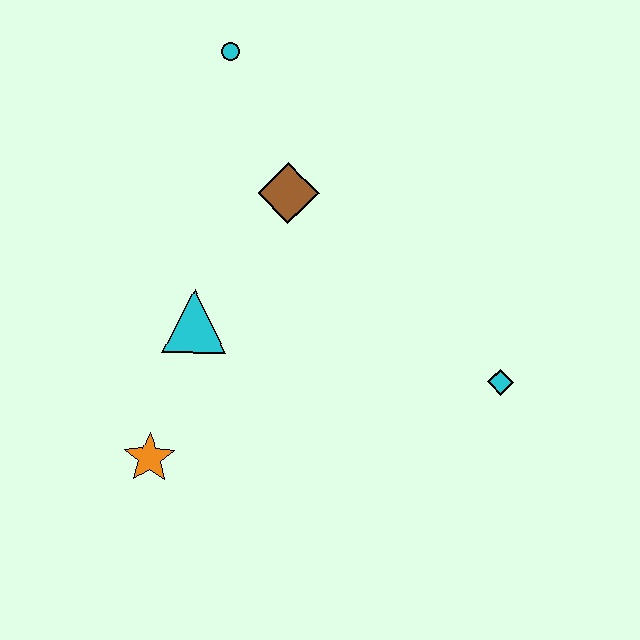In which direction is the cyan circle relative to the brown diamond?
The cyan circle is above the brown diamond.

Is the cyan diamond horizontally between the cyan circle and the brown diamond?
No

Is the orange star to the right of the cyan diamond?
No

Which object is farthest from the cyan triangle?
The cyan diamond is farthest from the cyan triangle.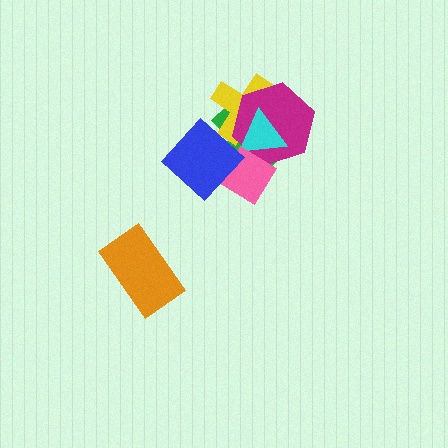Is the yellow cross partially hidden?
Yes, it is partially covered by another shape.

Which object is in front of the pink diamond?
The blue diamond is in front of the pink diamond.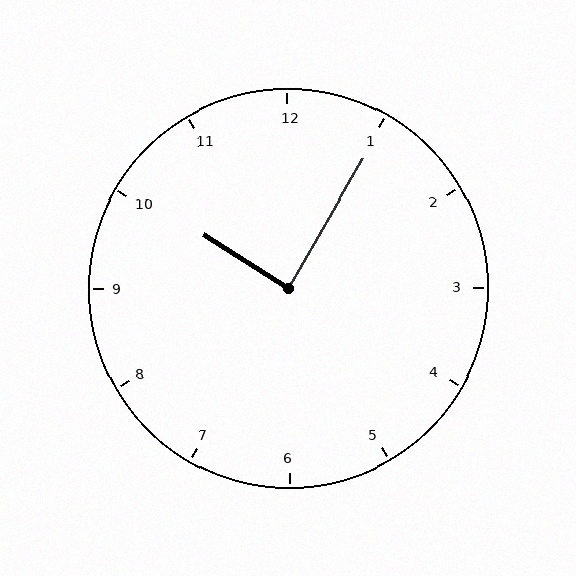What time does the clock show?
10:05.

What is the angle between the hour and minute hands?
Approximately 88 degrees.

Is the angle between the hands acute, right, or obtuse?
It is right.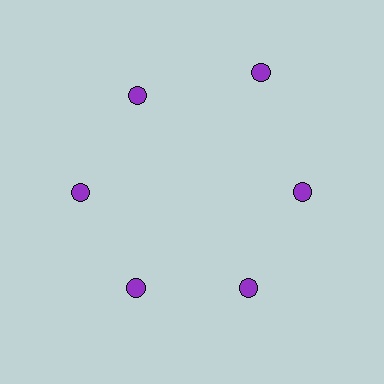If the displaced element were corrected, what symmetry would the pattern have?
It would have 6-fold rotational symmetry — the pattern would map onto itself every 60 degrees.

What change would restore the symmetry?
The symmetry would be restored by moving it inward, back onto the ring so that all 6 circles sit at equal angles and equal distance from the center.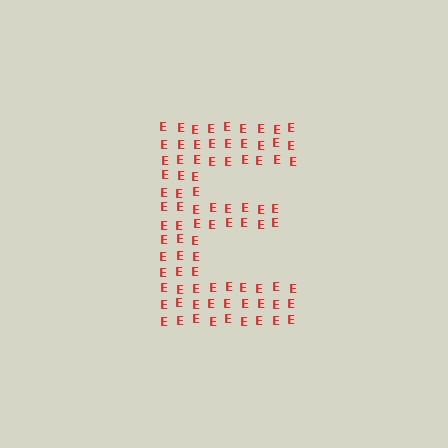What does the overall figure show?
The overall figure shows the letter E.